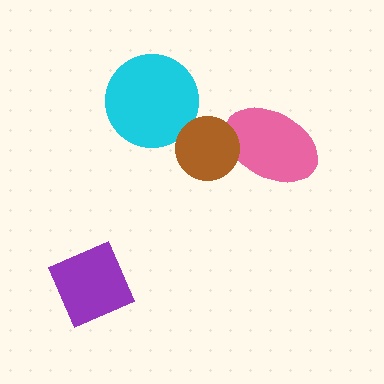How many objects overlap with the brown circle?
1 object overlaps with the brown circle.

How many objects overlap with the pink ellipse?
1 object overlaps with the pink ellipse.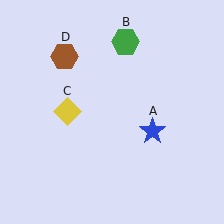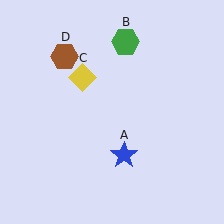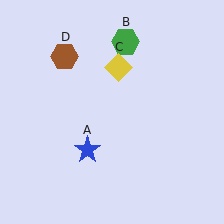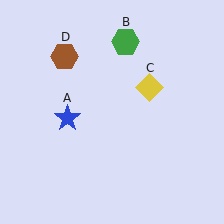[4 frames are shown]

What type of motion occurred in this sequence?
The blue star (object A), yellow diamond (object C) rotated clockwise around the center of the scene.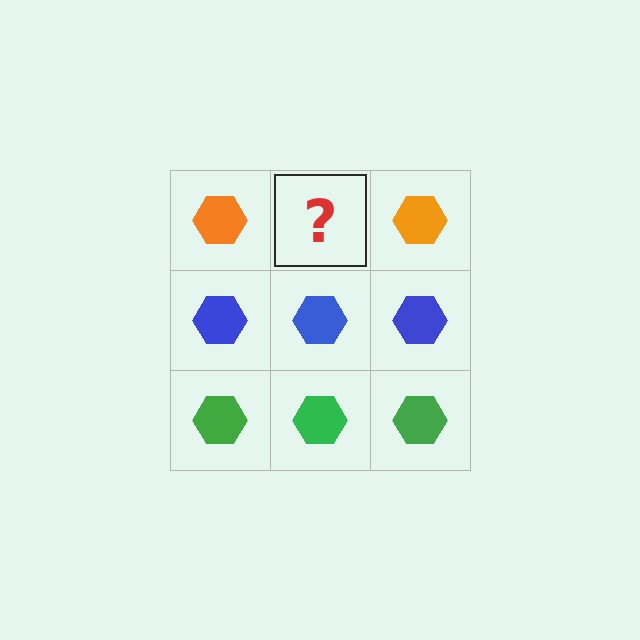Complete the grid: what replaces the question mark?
The question mark should be replaced with an orange hexagon.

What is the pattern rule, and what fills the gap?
The rule is that each row has a consistent color. The gap should be filled with an orange hexagon.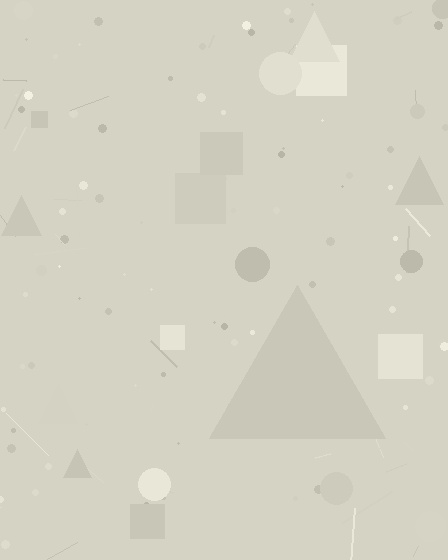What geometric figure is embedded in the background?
A triangle is embedded in the background.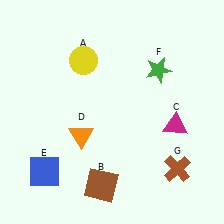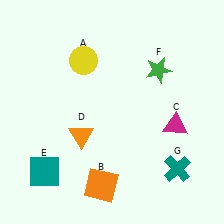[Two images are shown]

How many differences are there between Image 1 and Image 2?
There are 3 differences between the two images.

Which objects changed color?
B changed from brown to orange. E changed from blue to teal. G changed from brown to teal.